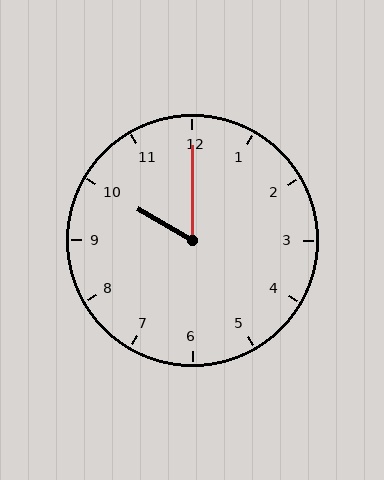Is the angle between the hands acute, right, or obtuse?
It is acute.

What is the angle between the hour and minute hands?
Approximately 60 degrees.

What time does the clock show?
10:00.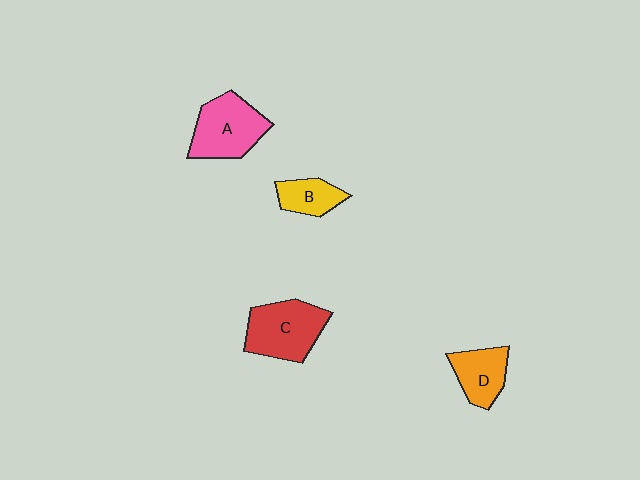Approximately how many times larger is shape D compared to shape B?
Approximately 1.3 times.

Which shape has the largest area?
Shape C (red).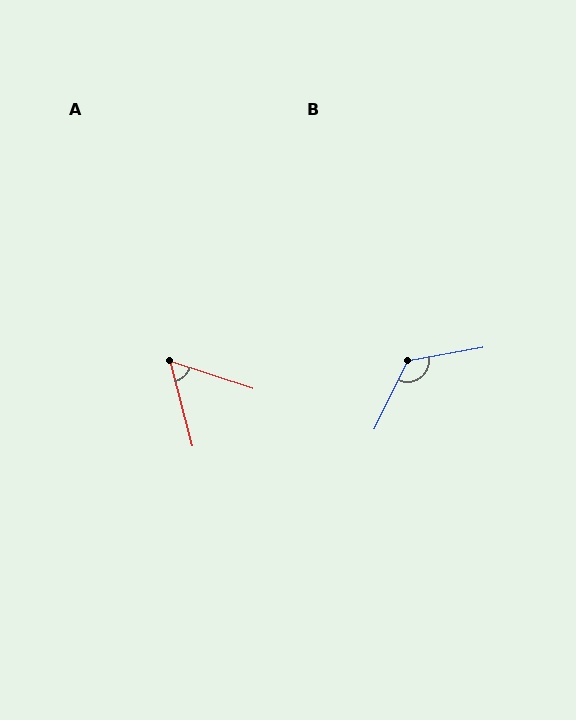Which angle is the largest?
B, at approximately 126 degrees.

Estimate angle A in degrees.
Approximately 57 degrees.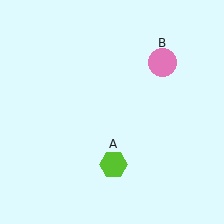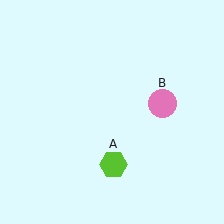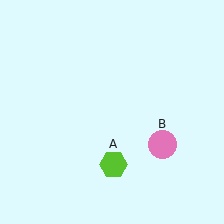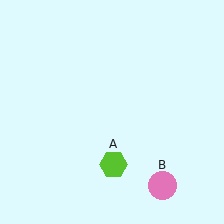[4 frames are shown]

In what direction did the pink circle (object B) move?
The pink circle (object B) moved down.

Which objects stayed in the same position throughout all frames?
Lime hexagon (object A) remained stationary.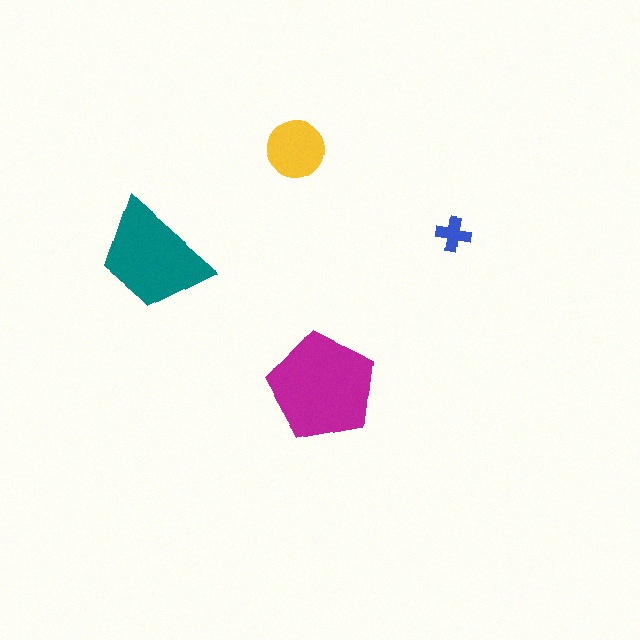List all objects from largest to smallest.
The magenta pentagon, the teal trapezoid, the yellow circle, the blue cross.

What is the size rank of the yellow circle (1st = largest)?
3rd.